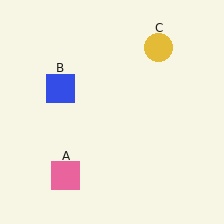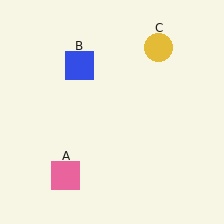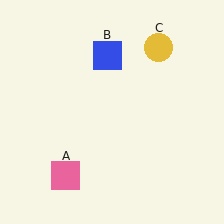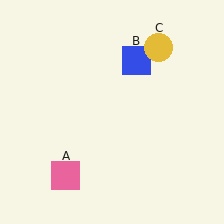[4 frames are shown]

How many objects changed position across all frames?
1 object changed position: blue square (object B).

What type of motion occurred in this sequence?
The blue square (object B) rotated clockwise around the center of the scene.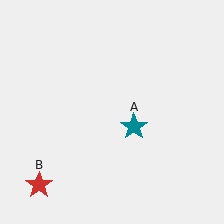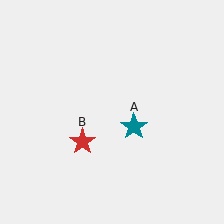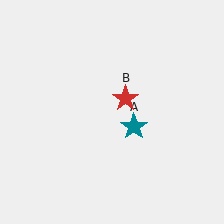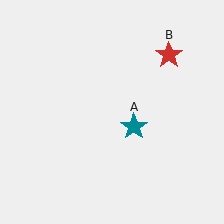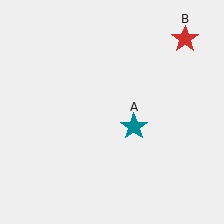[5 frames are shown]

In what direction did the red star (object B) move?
The red star (object B) moved up and to the right.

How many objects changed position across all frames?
1 object changed position: red star (object B).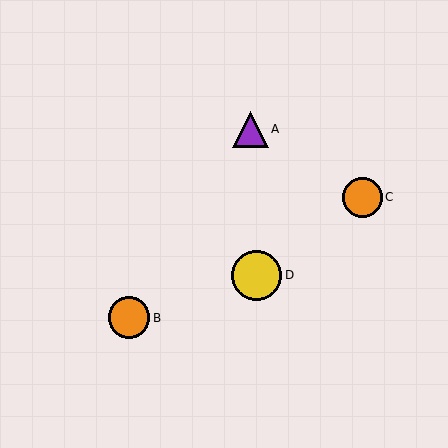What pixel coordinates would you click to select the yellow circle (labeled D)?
Click at (256, 275) to select the yellow circle D.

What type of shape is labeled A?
Shape A is a purple triangle.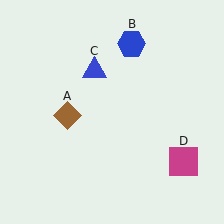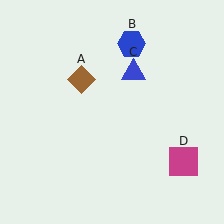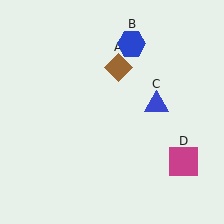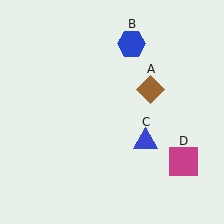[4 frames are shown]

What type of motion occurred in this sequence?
The brown diamond (object A), blue triangle (object C) rotated clockwise around the center of the scene.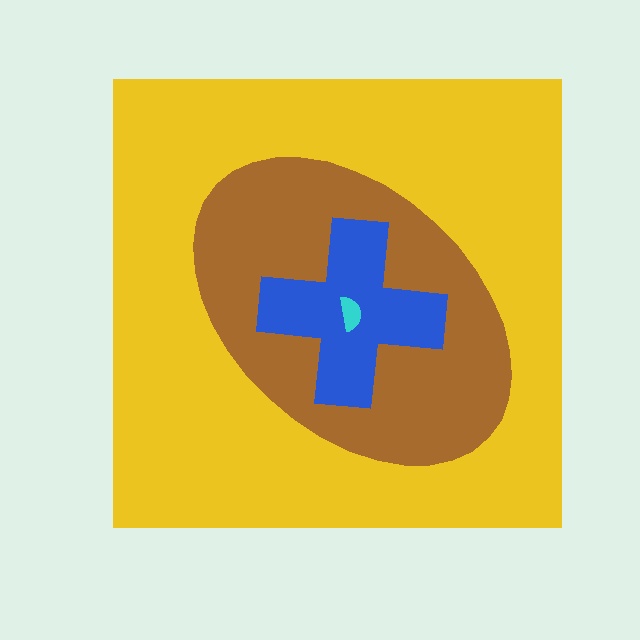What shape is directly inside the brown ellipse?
The blue cross.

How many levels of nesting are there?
4.